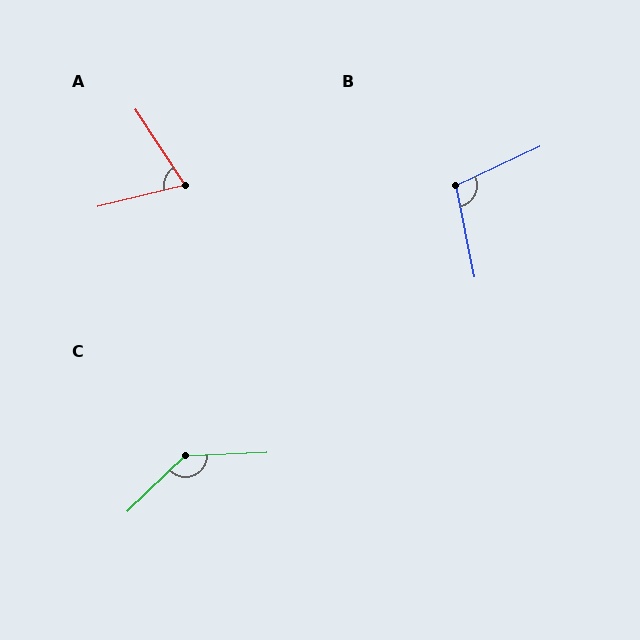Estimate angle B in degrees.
Approximately 104 degrees.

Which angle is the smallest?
A, at approximately 70 degrees.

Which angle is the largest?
C, at approximately 138 degrees.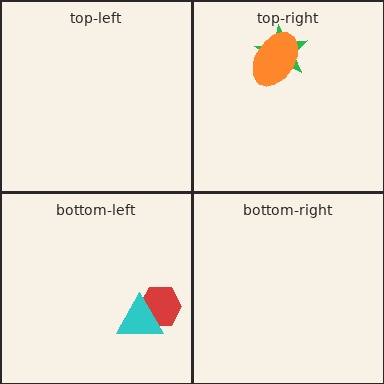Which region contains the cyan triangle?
The bottom-left region.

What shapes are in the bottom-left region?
The red hexagon, the cyan triangle.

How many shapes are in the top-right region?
2.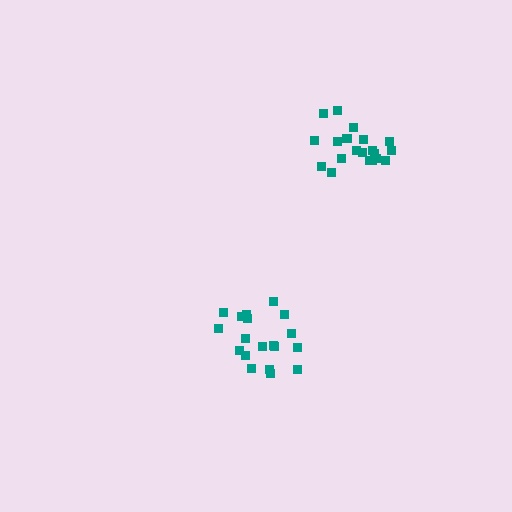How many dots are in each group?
Group 1: 19 dots, Group 2: 20 dots (39 total).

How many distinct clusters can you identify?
There are 2 distinct clusters.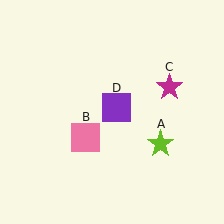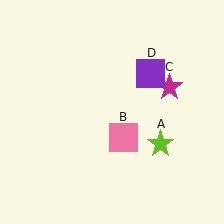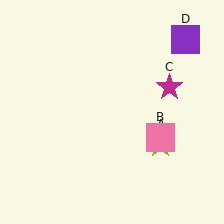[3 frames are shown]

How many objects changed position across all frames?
2 objects changed position: pink square (object B), purple square (object D).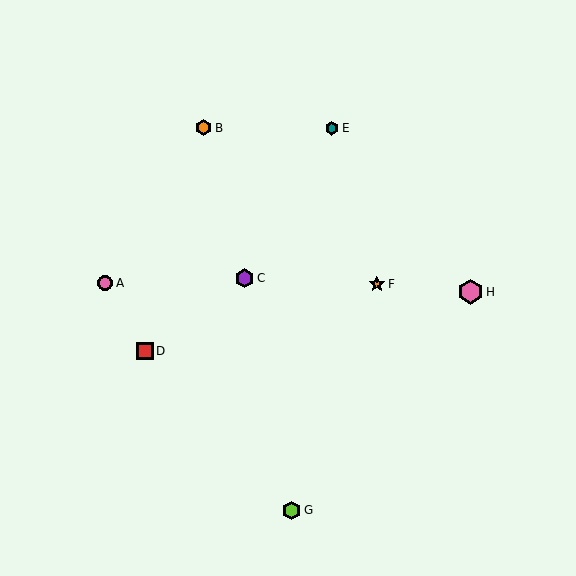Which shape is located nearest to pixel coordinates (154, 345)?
The red square (labeled D) at (145, 351) is nearest to that location.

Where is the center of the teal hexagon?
The center of the teal hexagon is at (332, 128).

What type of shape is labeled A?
Shape A is a pink circle.